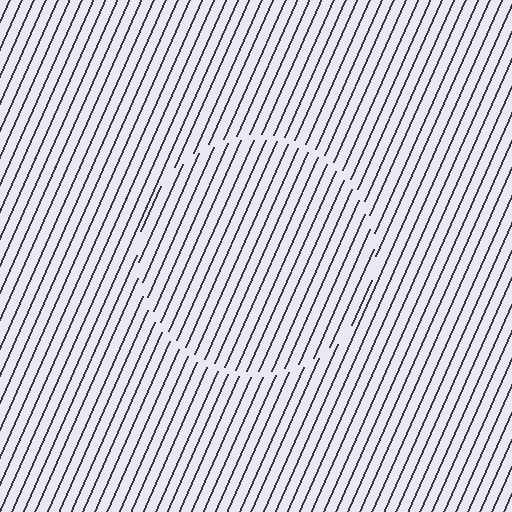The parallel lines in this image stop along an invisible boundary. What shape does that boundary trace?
An illusory circle. The interior of the shape contains the same grating, shifted by half a period — the contour is defined by the phase discontinuity where line-ends from the inner and outer gratings abut.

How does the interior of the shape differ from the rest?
The interior of the shape contains the same grating, shifted by half a period — the contour is defined by the phase discontinuity where line-ends from the inner and outer gratings abut.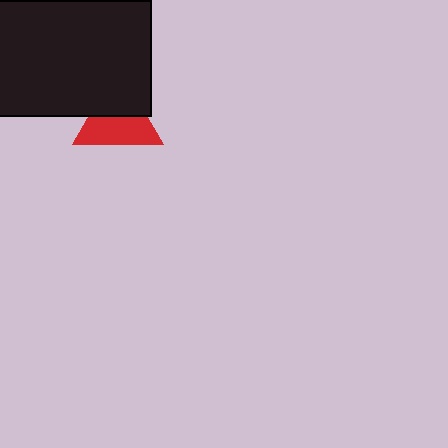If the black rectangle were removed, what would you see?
You would see the complete red triangle.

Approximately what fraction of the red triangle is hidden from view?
Roughly 42% of the red triangle is hidden behind the black rectangle.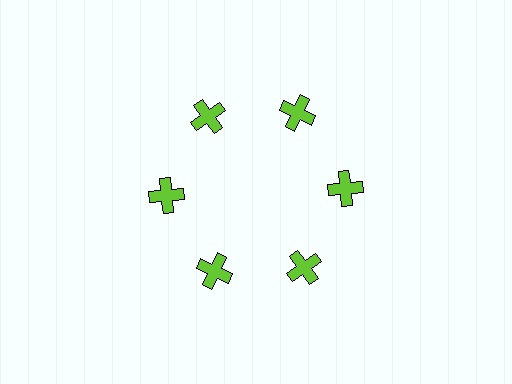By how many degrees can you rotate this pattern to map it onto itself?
The pattern maps onto itself every 60 degrees of rotation.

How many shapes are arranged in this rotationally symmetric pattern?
There are 6 shapes, arranged in 6 groups of 1.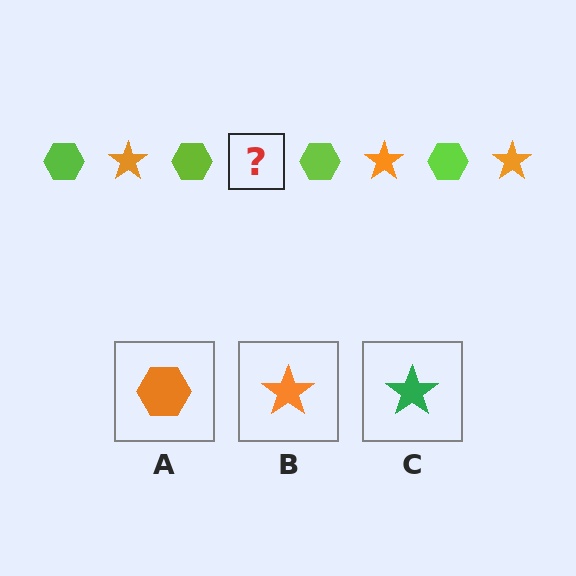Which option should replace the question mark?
Option B.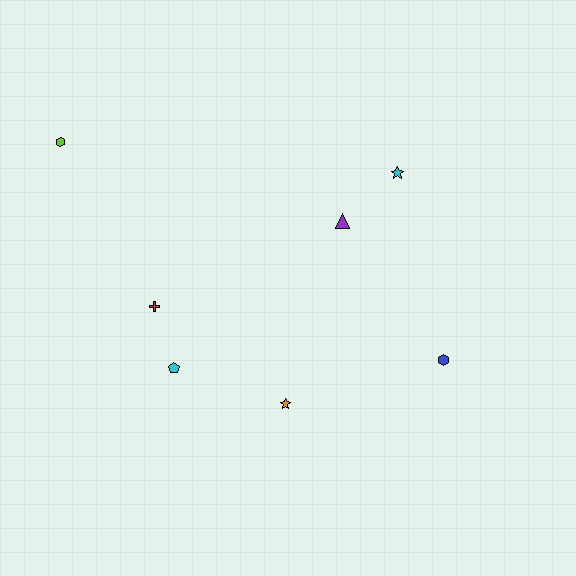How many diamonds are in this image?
There are no diamonds.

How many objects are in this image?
There are 7 objects.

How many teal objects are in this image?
There are no teal objects.